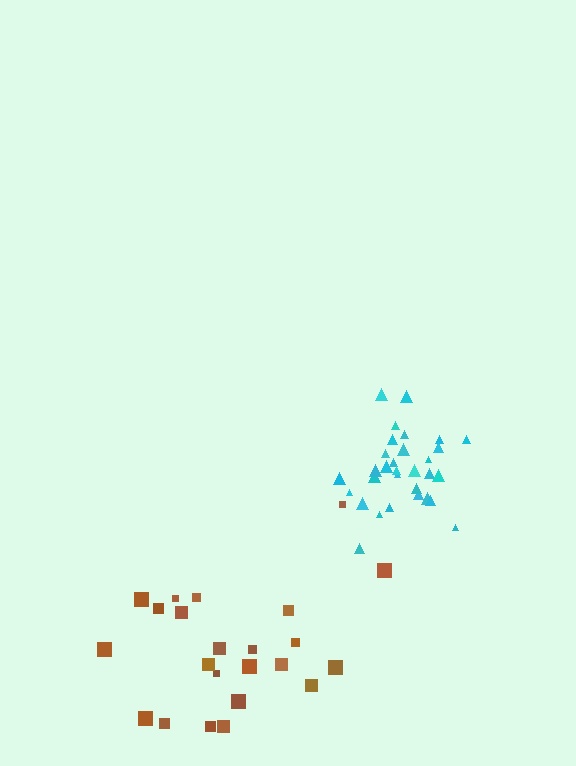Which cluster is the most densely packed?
Cyan.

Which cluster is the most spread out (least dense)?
Brown.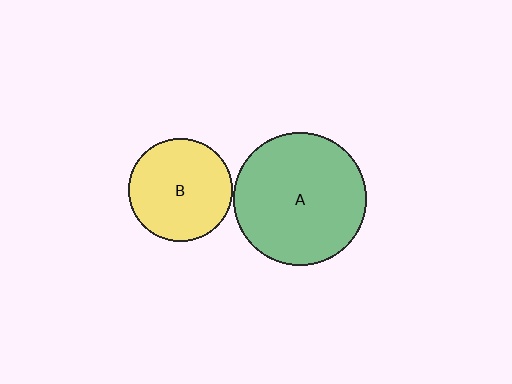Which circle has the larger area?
Circle A (green).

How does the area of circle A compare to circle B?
Approximately 1.6 times.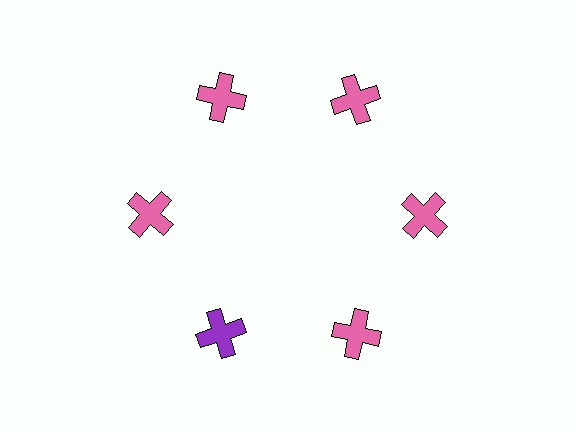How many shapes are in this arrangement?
There are 6 shapes arranged in a ring pattern.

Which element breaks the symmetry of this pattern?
The purple cross at roughly the 7 o'clock position breaks the symmetry. All other shapes are pink crosses.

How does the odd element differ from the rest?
It has a different color: purple instead of pink.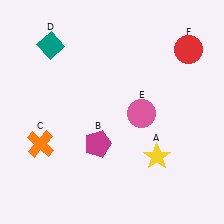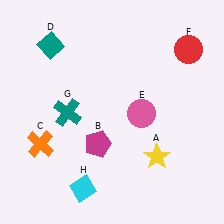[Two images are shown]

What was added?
A teal cross (G), a cyan diamond (H) were added in Image 2.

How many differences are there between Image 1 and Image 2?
There are 2 differences between the two images.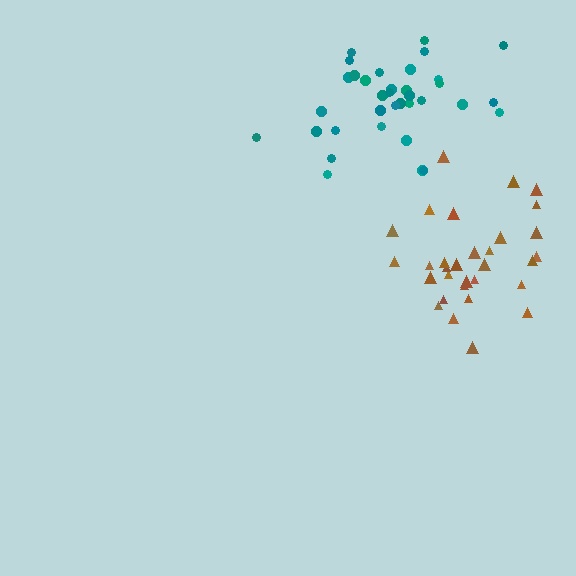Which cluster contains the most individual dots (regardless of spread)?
Teal (35).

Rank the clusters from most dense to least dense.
teal, brown.